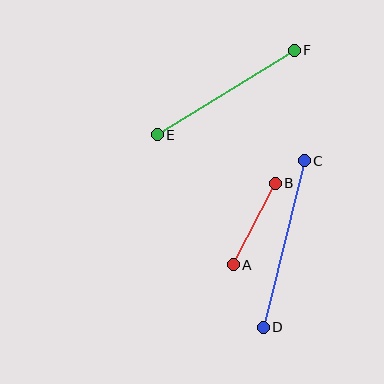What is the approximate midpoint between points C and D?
The midpoint is at approximately (284, 244) pixels.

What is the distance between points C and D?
The distance is approximately 171 pixels.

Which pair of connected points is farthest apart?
Points C and D are farthest apart.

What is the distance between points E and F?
The distance is approximately 161 pixels.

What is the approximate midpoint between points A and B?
The midpoint is at approximately (254, 224) pixels.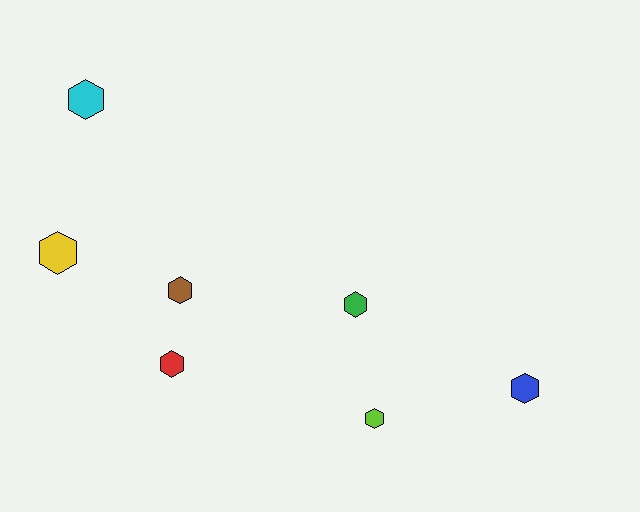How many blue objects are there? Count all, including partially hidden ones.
There is 1 blue object.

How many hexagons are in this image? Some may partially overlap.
There are 7 hexagons.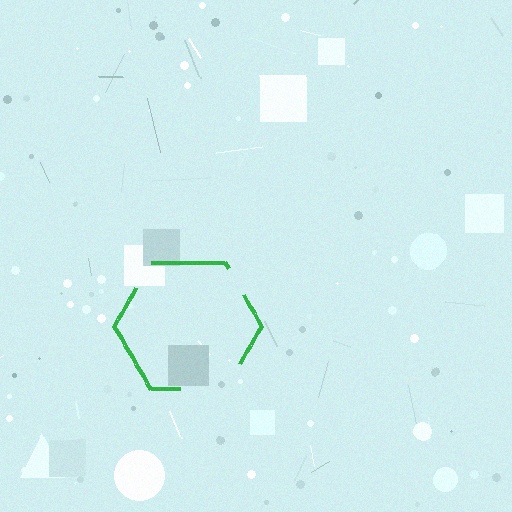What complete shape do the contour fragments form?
The contour fragments form a hexagon.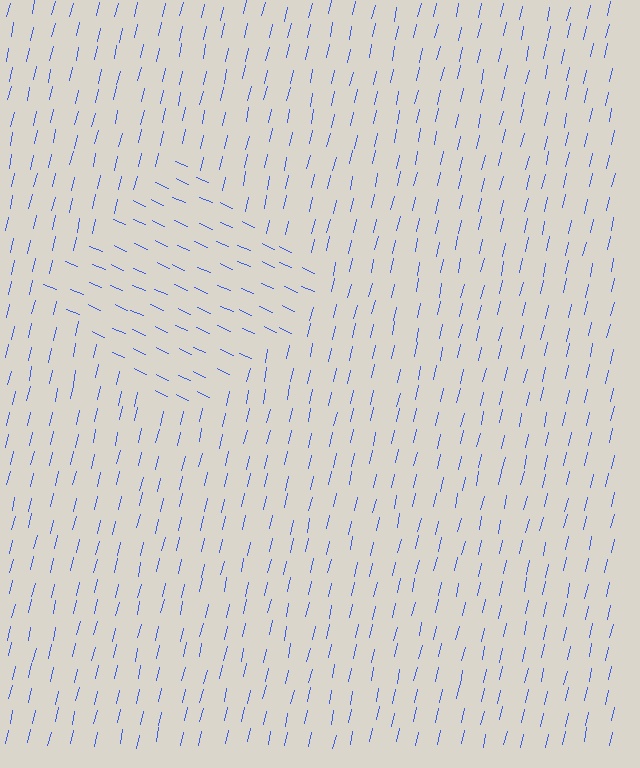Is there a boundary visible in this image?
Yes, there is a texture boundary formed by a change in line orientation.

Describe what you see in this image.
The image is filled with small blue line segments. A diamond region in the image has lines oriented differently from the surrounding lines, creating a visible texture boundary.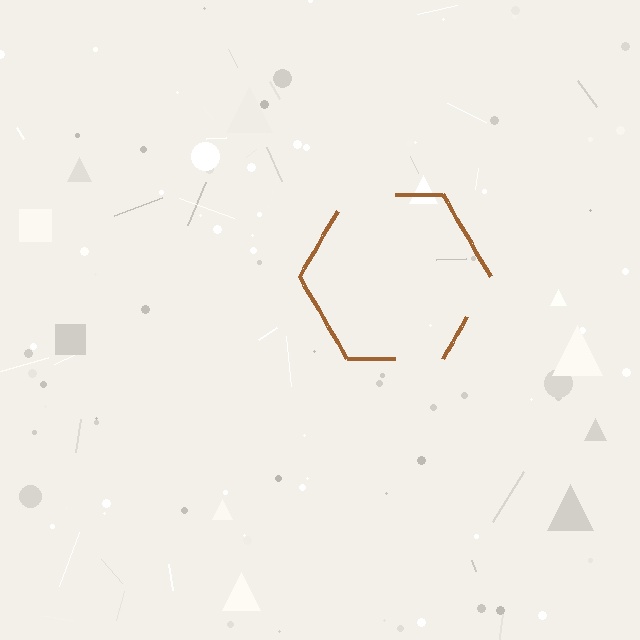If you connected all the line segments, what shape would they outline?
They would outline a hexagon.